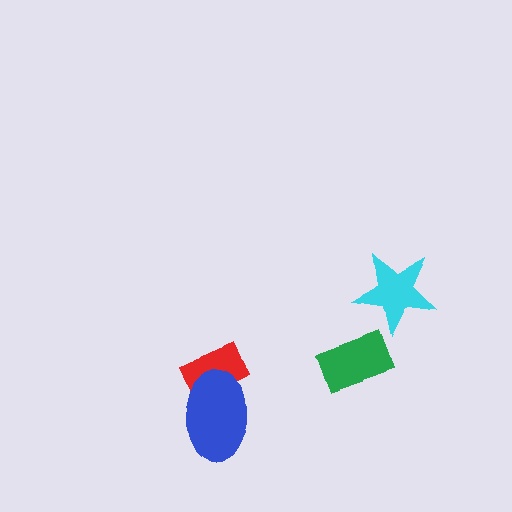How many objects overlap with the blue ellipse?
1 object overlaps with the blue ellipse.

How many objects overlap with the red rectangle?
1 object overlaps with the red rectangle.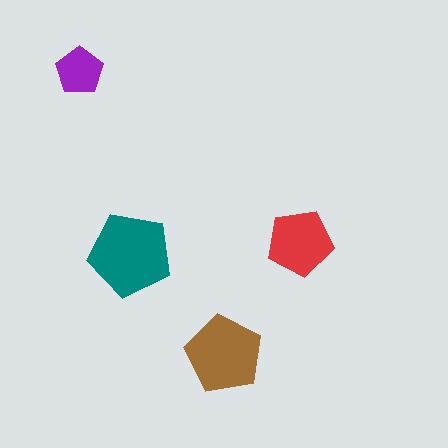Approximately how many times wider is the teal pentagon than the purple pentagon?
About 1.5 times wider.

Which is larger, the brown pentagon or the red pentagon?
The brown one.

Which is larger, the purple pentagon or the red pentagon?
The red one.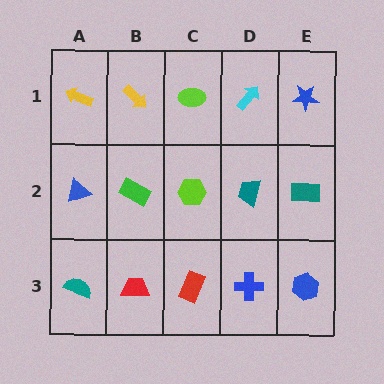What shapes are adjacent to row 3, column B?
A green rectangle (row 2, column B), a teal semicircle (row 3, column A), a red rectangle (row 3, column C).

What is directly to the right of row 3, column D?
A blue hexagon.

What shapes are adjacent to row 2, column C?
A lime ellipse (row 1, column C), a red rectangle (row 3, column C), a green rectangle (row 2, column B), a teal trapezoid (row 2, column D).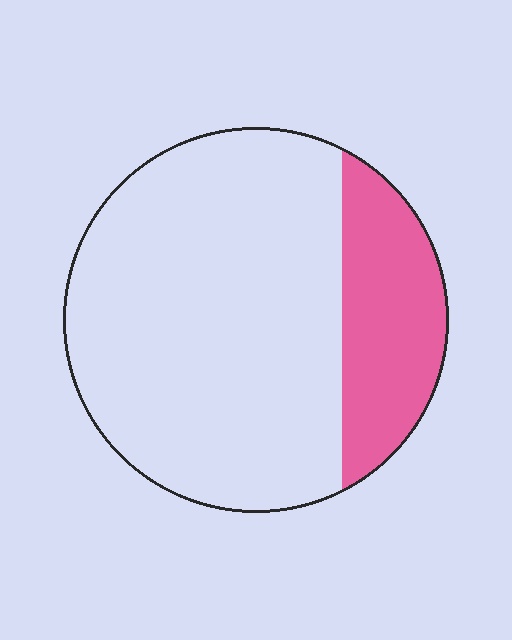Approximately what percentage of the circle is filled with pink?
Approximately 25%.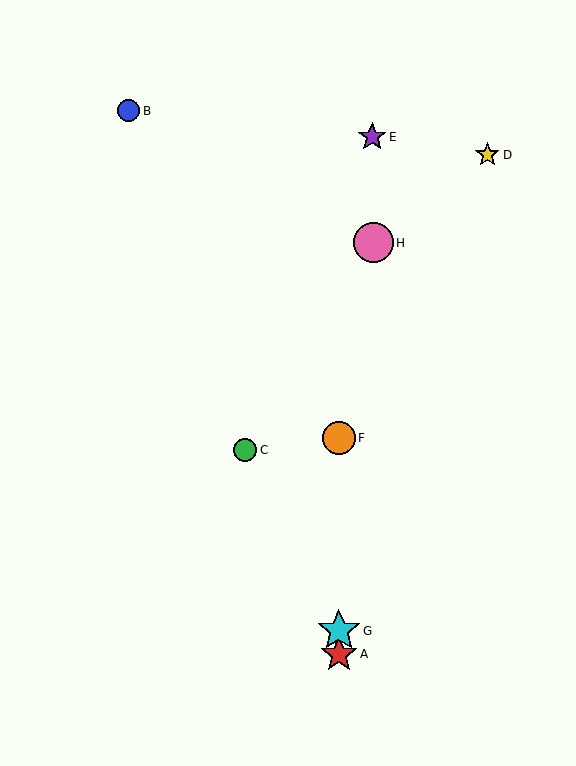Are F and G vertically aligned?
Yes, both are at x≈339.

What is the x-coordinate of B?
Object B is at x≈129.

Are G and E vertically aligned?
No, G is at x≈339 and E is at x≈372.